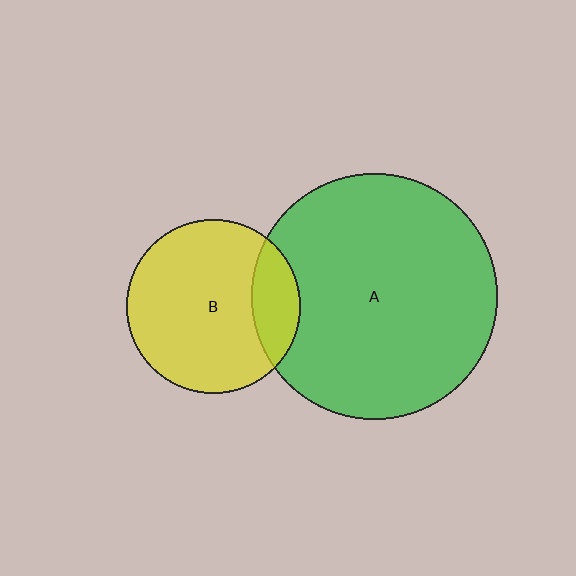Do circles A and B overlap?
Yes.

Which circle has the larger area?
Circle A (green).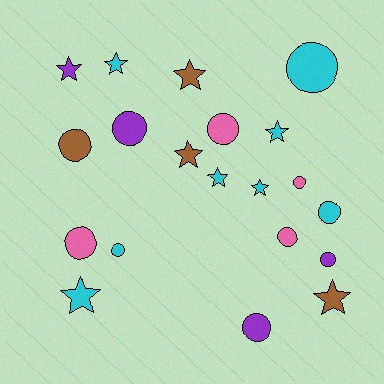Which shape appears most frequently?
Circle, with 11 objects.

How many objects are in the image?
There are 20 objects.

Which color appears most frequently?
Cyan, with 8 objects.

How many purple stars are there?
There is 1 purple star.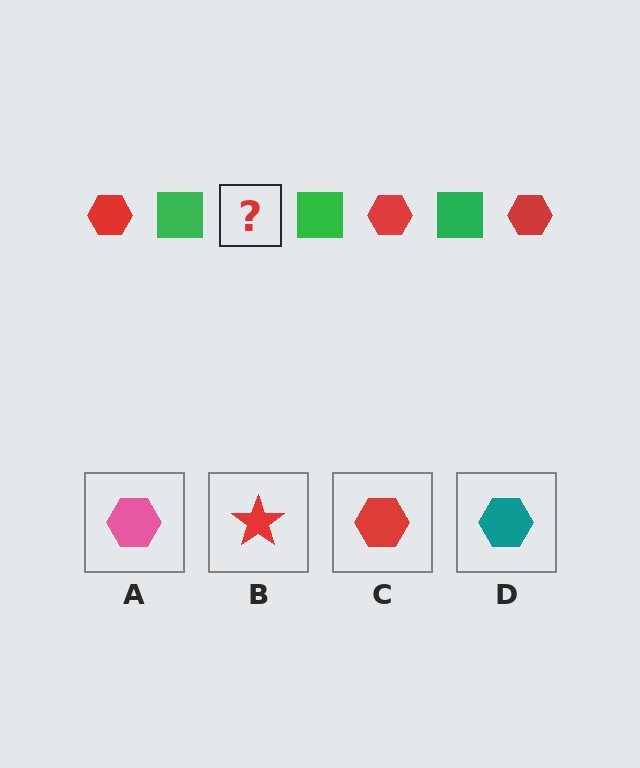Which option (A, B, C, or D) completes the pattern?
C.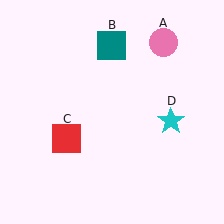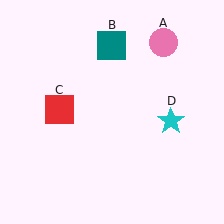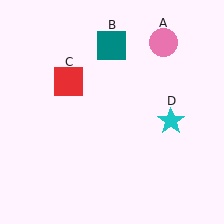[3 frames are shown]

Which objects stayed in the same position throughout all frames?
Pink circle (object A) and teal square (object B) and cyan star (object D) remained stationary.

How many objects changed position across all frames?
1 object changed position: red square (object C).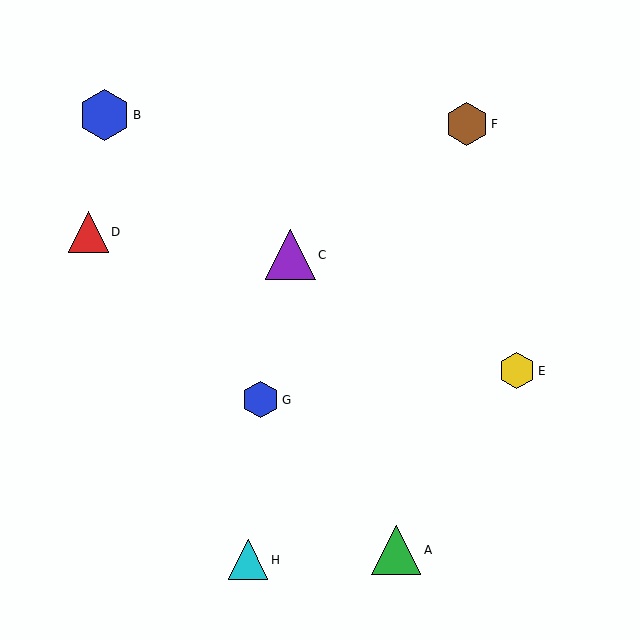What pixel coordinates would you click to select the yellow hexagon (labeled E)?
Click at (517, 371) to select the yellow hexagon E.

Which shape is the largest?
The blue hexagon (labeled B) is the largest.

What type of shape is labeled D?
Shape D is a red triangle.